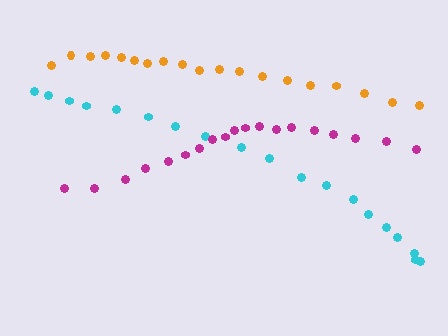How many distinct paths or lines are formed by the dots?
There are 3 distinct paths.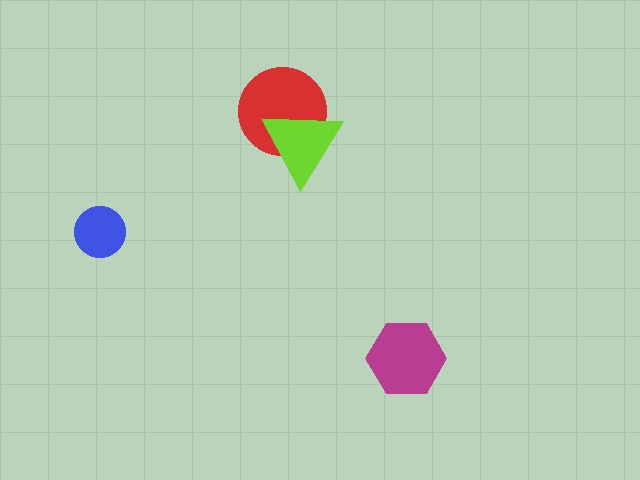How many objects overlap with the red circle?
1 object overlaps with the red circle.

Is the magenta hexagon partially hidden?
No, no other shape covers it.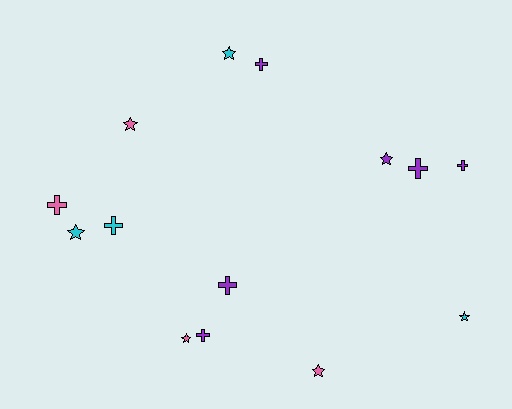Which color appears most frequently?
Purple, with 6 objects.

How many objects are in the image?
There are 14 objects.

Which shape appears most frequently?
Star, with 7 objects.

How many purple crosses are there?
There are 5 purple crosses.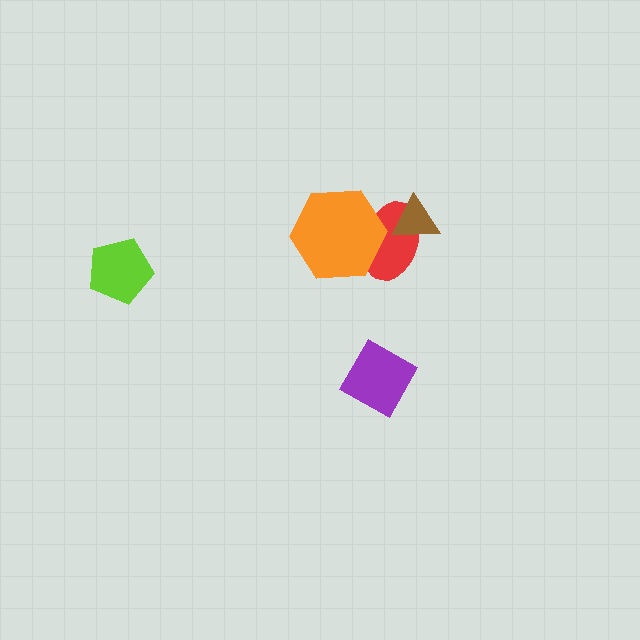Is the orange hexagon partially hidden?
No, no other shape covers it.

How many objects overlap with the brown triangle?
1 object overlaps with the brown triangle.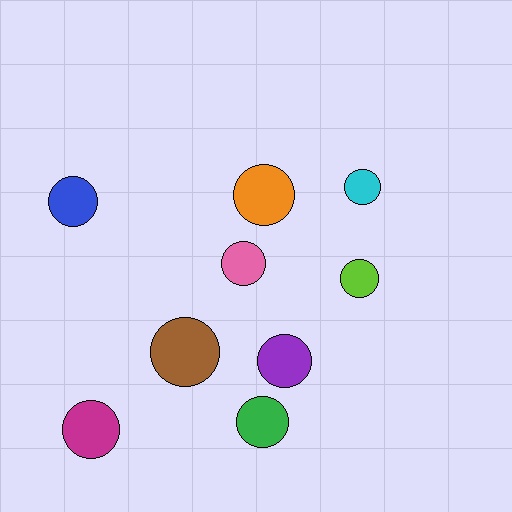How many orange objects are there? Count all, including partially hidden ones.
There is 1 orange object.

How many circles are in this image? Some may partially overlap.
There are 9 circles.